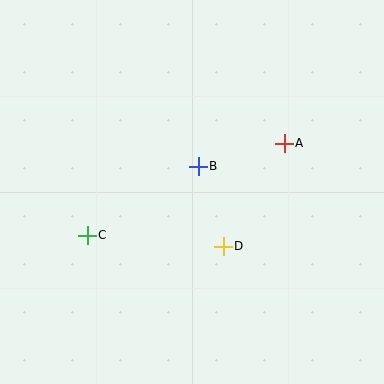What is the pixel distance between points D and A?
The distance between D and A is 120 pixels.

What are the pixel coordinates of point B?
Point B is at (198, 166).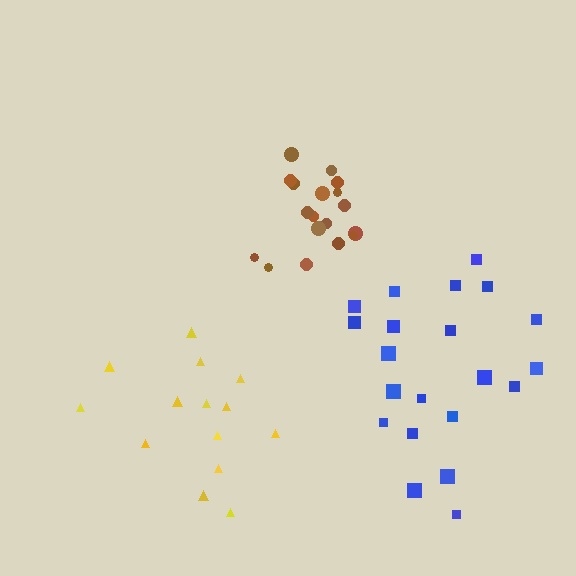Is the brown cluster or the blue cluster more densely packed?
Brown.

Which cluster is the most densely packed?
Brown.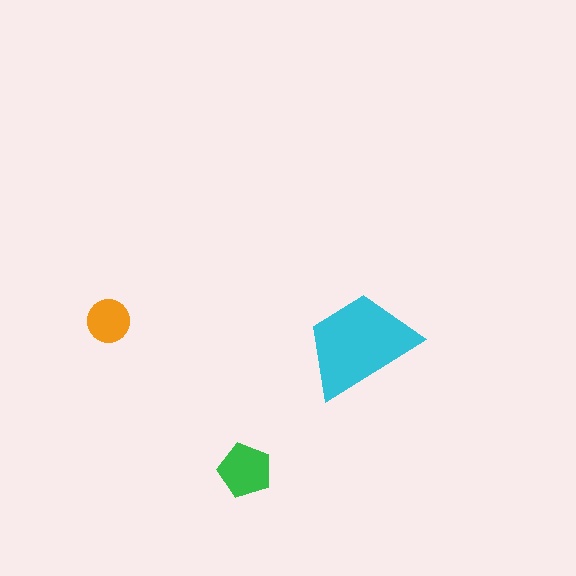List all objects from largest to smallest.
The cyan trapezoid, the green pentagon, the orange circle.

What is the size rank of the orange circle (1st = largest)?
3rd.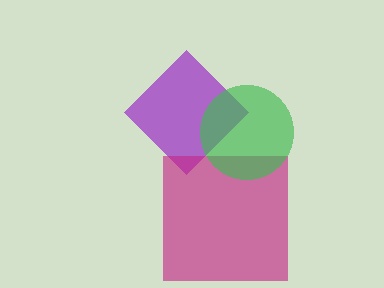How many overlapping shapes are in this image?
There are 3 overlapping shapes in the image.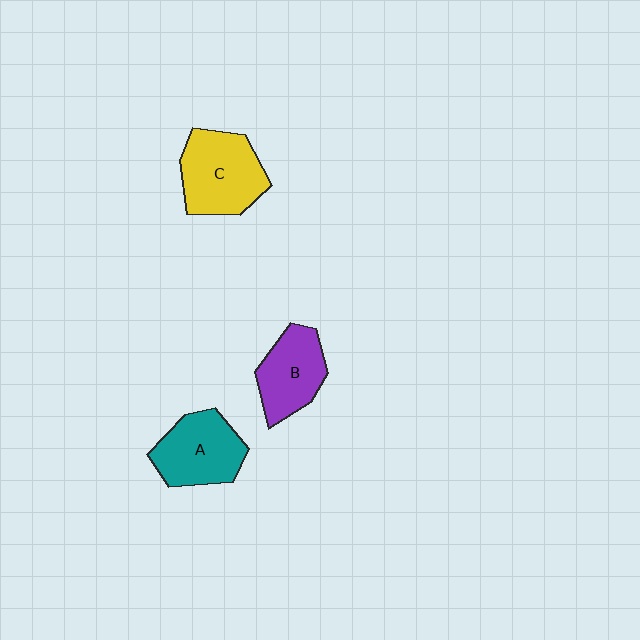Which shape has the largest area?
Shape C (yellow).